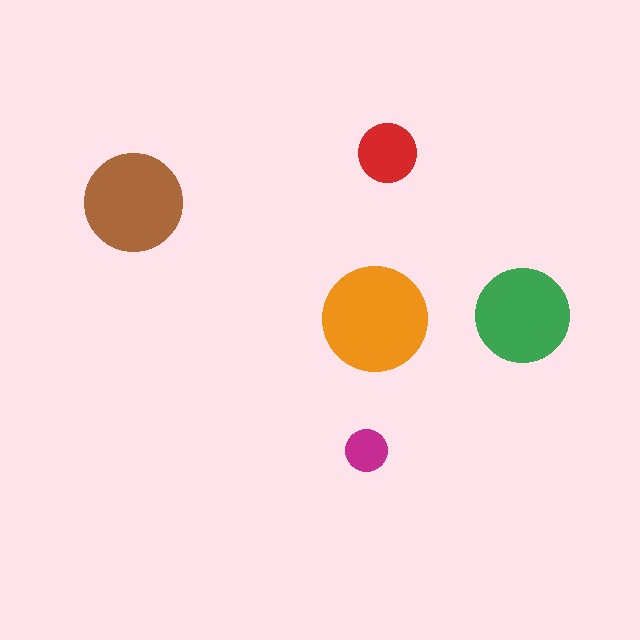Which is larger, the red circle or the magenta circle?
The red one.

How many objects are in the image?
There are 5 objects in the image.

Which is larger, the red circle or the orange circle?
The orange one.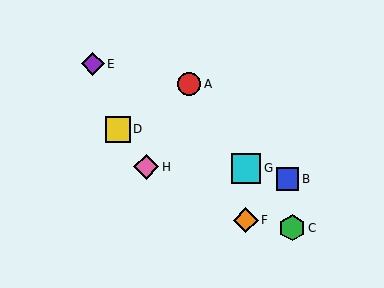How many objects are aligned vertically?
2 objects (F, G) are aligned vertically.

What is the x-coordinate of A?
Object A is at x≈189.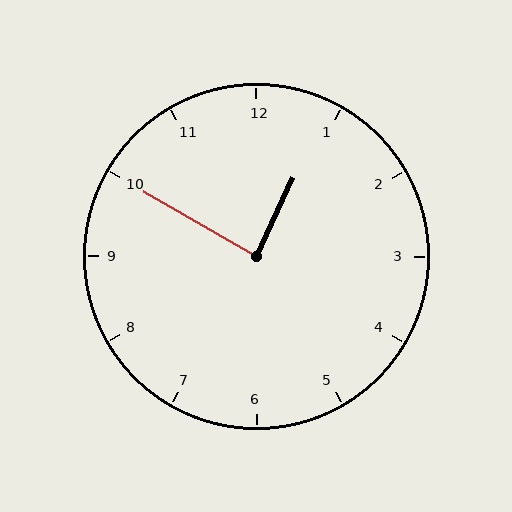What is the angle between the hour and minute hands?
Approximately 85 degrees.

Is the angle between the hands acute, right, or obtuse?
It is right.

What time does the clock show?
12:50.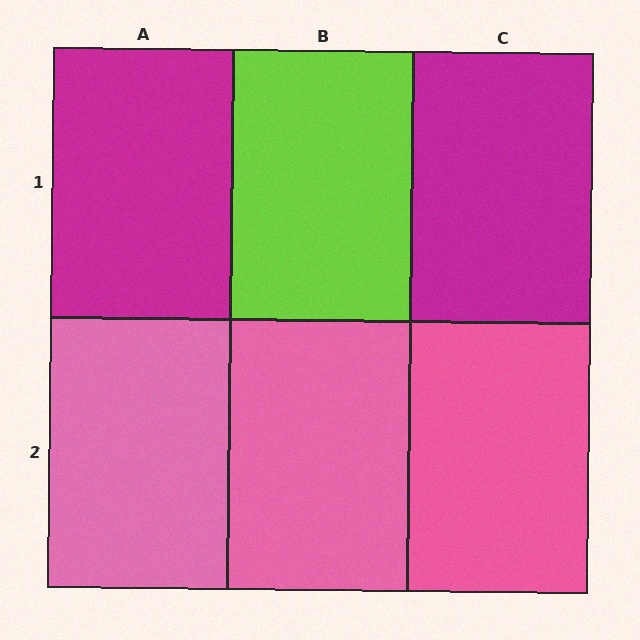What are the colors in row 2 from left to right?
Pink, pink, pink.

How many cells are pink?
3 cells are pink.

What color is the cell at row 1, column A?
Magenta.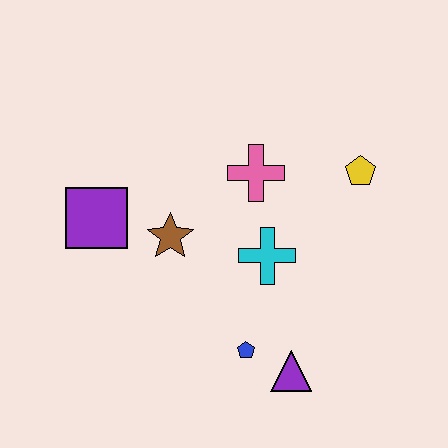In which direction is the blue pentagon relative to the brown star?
The blue pentagon is below the brown star.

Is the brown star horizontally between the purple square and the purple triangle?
Yes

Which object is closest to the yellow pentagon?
The pink cross is closest to the yellow pentagon.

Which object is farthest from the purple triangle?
The purple square is farthest from the purple triangle.